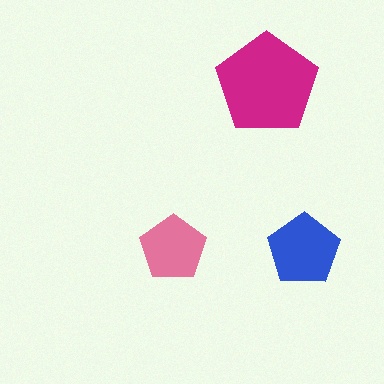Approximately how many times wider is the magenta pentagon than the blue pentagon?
About 1.5 times wider.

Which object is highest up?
The magenta pentagon is topmost.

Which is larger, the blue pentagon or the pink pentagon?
The blue one.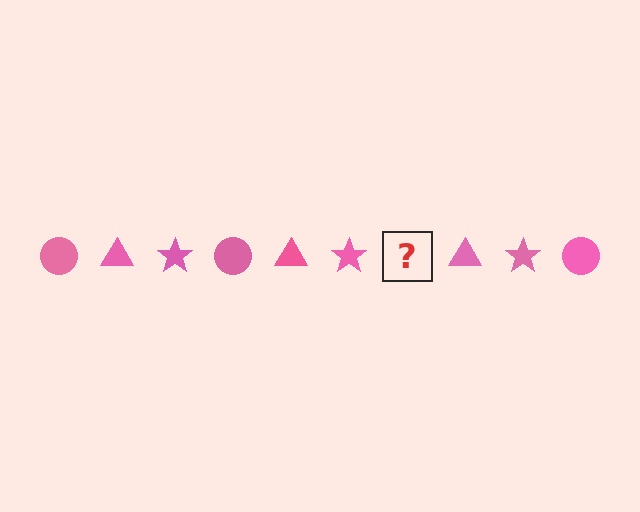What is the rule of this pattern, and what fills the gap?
The rule is that the pattern cycles through circle, triangle, star shapes in pink. The gap should be filled with a pink circle.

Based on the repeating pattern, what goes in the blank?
The blank should be a pink circle.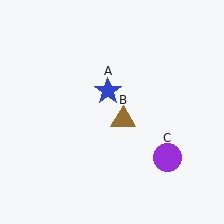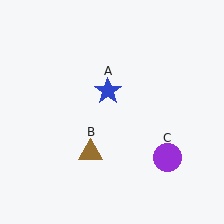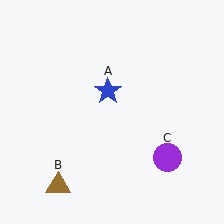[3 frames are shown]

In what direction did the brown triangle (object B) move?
The brown triangle (object B) moved down and to the left.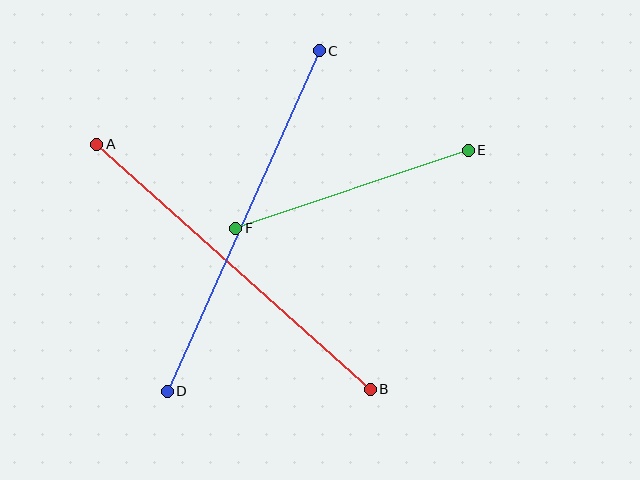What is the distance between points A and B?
The distance is approximately 367 pixels.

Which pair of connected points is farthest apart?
Points C and D are farthest apart.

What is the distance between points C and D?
The distance is approximately 373 pixels.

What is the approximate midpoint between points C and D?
The midpoint is at approximately (243, 221) pixels.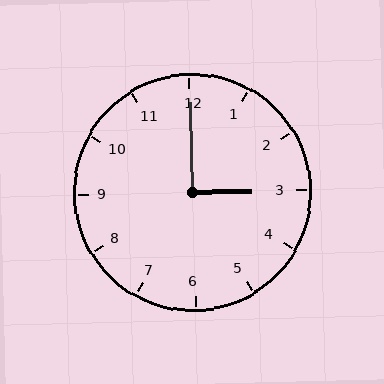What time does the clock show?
3:00.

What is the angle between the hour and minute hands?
Approximately 90 degrees.